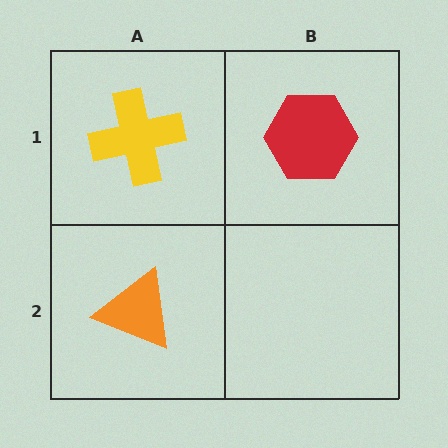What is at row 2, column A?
An orange triangle.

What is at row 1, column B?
A red hexagon.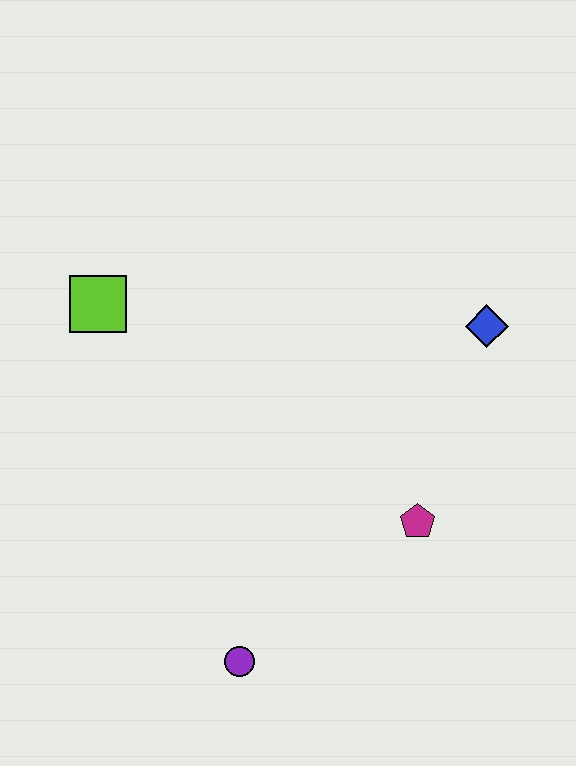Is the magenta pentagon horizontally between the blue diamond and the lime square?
Yes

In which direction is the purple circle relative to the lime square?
The purple circle is below the lime square.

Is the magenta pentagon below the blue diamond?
Yes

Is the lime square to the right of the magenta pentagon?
No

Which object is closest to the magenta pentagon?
The blue diamond is closest to the magenta pentagon.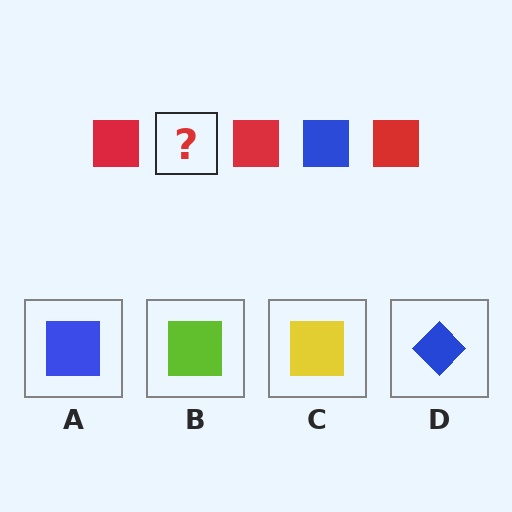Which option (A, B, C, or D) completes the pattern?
A.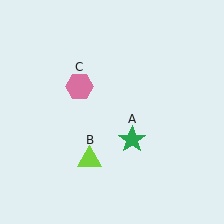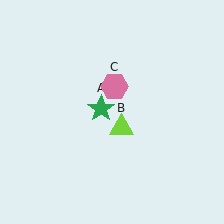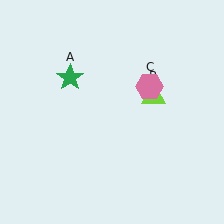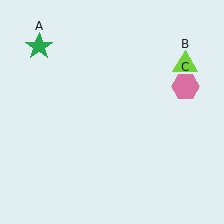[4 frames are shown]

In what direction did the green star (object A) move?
The green star (object A) moved up and to the left.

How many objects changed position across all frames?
3 objects changed position: green star (object A), lime triangle (object B), pink hexagon (object C).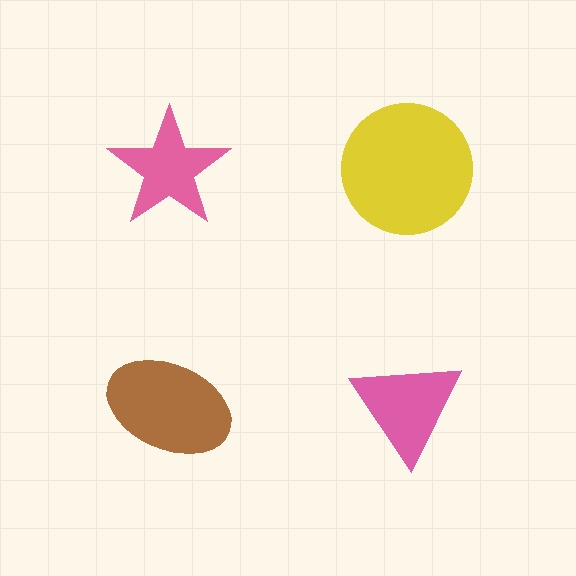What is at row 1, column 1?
A pink star.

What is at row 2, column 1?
A brown ellipse.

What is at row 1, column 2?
A yellow circle.